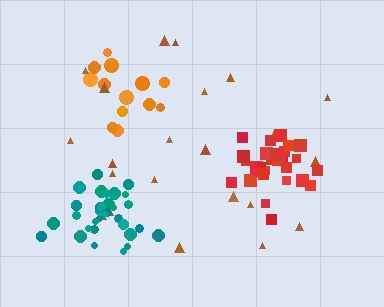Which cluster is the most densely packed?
Red.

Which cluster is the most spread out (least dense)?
Brown.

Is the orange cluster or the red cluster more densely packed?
Red.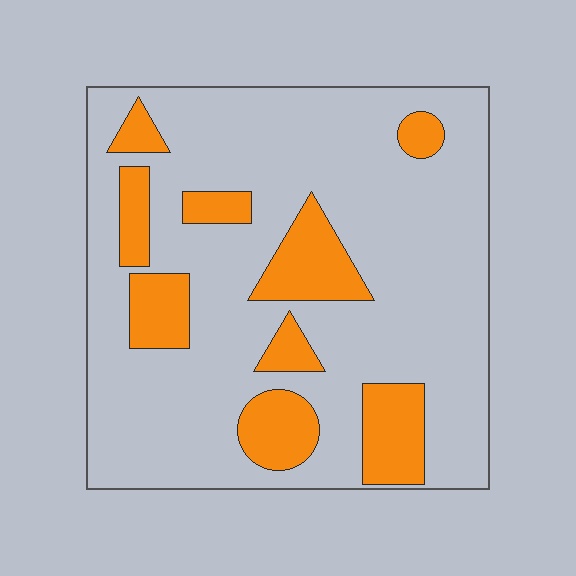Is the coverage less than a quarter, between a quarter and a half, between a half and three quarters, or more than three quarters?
Less than a quarter.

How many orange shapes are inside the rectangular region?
9.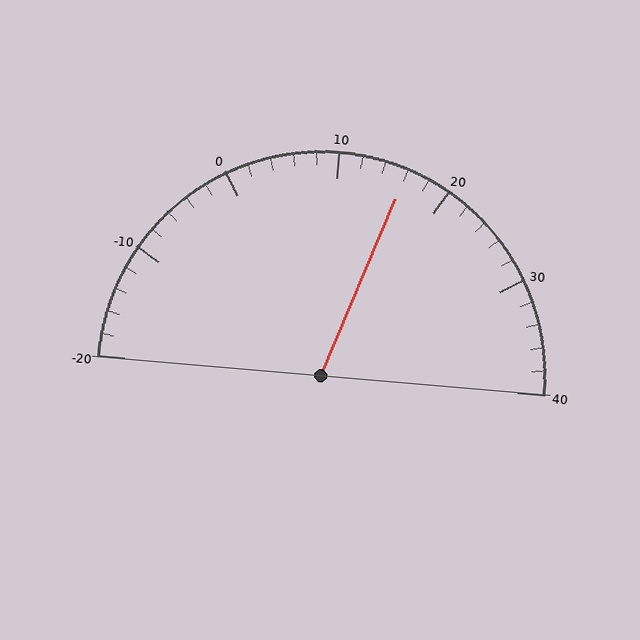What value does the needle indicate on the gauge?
The needle indicates approximately 16.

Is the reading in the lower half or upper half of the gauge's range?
The reading is in the upper half of the range (-20 to 40).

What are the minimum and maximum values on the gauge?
The gauge ranges from -20 to 40.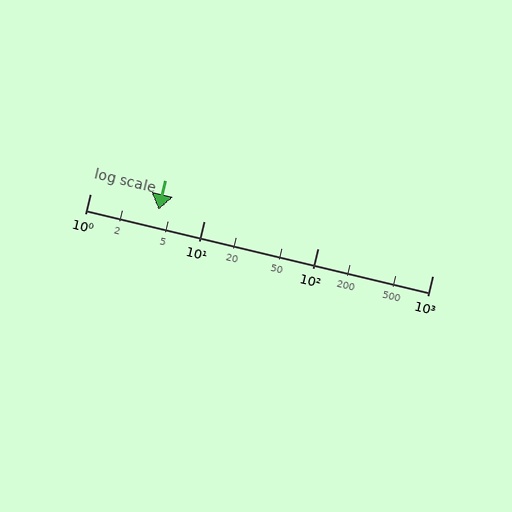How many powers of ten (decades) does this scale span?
The scale spans 3 decades, from 1 to 1000.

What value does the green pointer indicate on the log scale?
The pointer indicates approximately 4.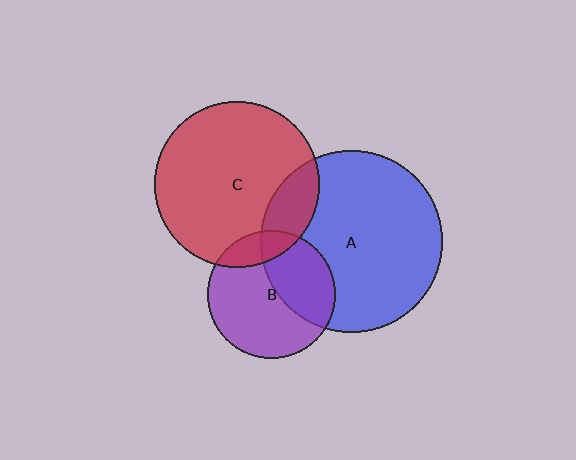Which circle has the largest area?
Circle A (blue).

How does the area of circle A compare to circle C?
Approximately 1.2 times.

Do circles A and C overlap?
Yes.